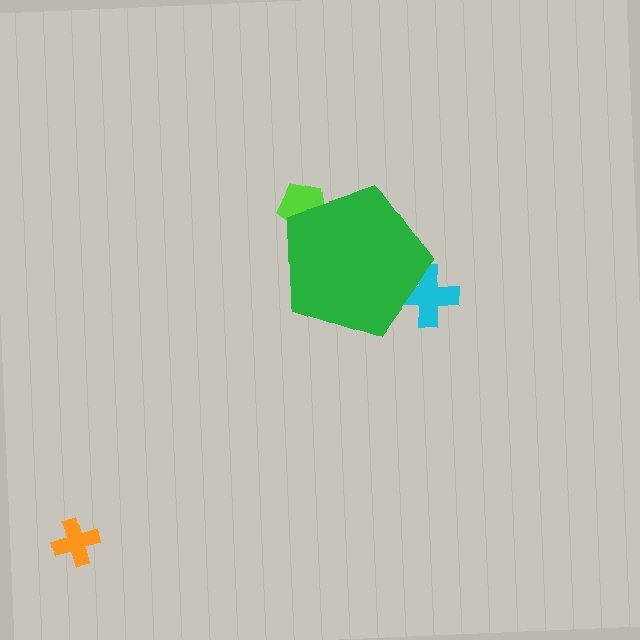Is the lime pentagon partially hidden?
Yes, the lime pentagon is partially hidden behind the green pentagon.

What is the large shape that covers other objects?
A green pentagon.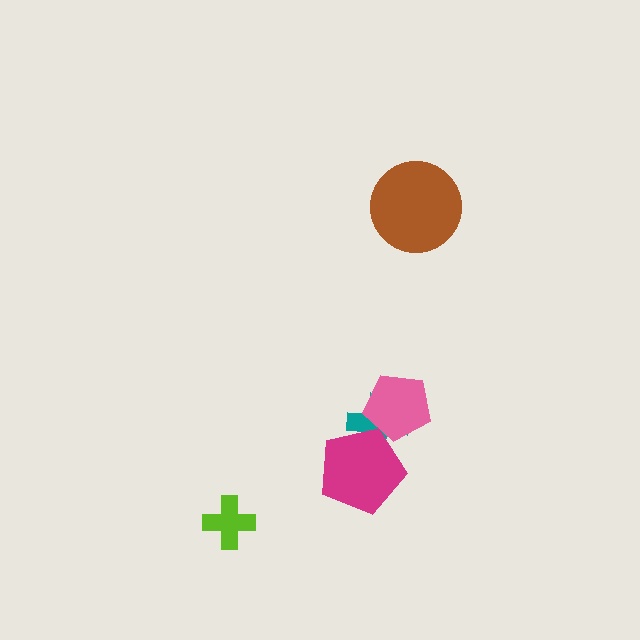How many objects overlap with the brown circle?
0 objects overlap with the brown circle.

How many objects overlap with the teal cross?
2 objects overlap with the teal cross.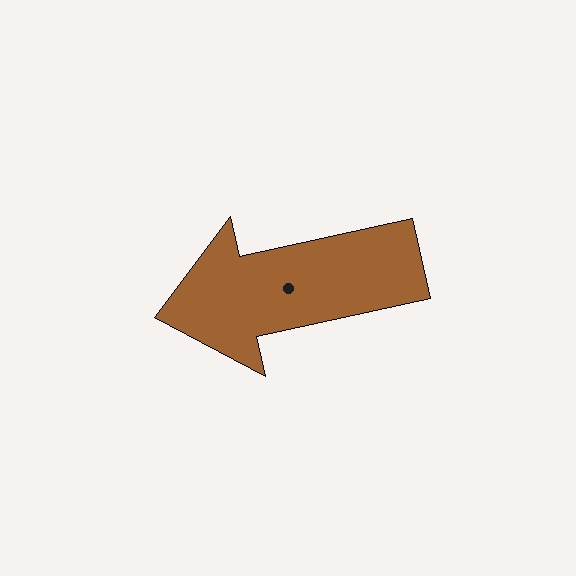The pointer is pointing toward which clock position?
Roughly 9 o'clock.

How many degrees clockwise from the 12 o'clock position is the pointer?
Approximately 257 degrees.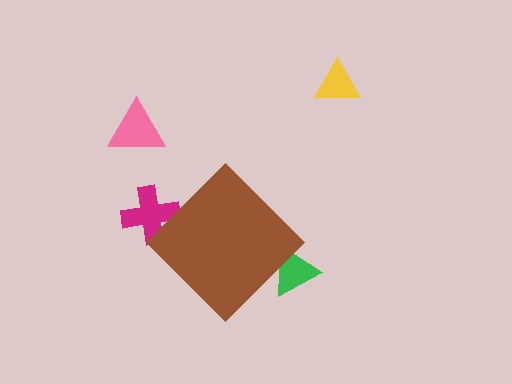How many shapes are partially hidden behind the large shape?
2 shapes are partially hidden.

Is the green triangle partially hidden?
Yes, the green triangle is partially hidden behind the brown diamond.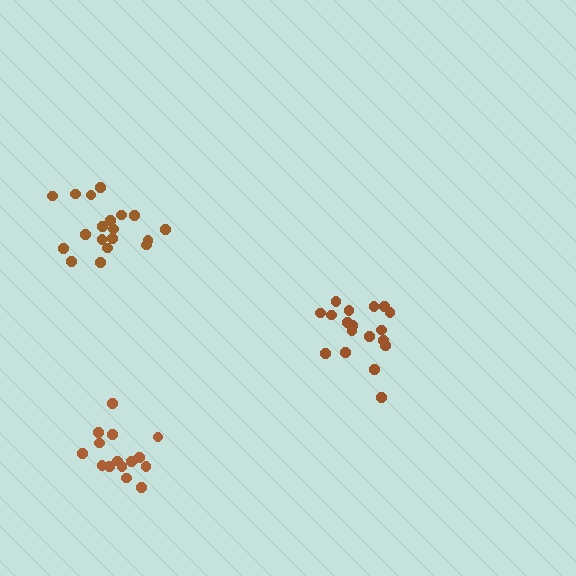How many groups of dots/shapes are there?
There are 3 groups.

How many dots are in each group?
Group 1: 18 dots, Group 2: 15 dots, Group 3: 19 dots (52 total).